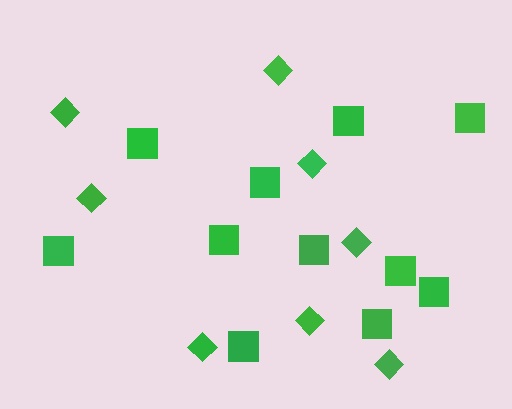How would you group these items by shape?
There are 2 groups: one group of diamonds (8) and one group of squares (11).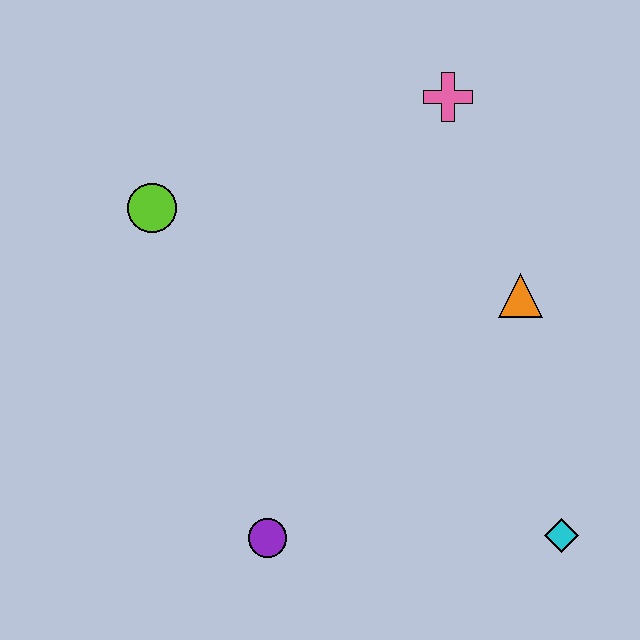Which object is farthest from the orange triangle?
The lime circle is farthest from the orange triangle.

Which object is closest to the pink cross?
The orange triangle is closest to the pink cross.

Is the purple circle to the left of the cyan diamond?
Yes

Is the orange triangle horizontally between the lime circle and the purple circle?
No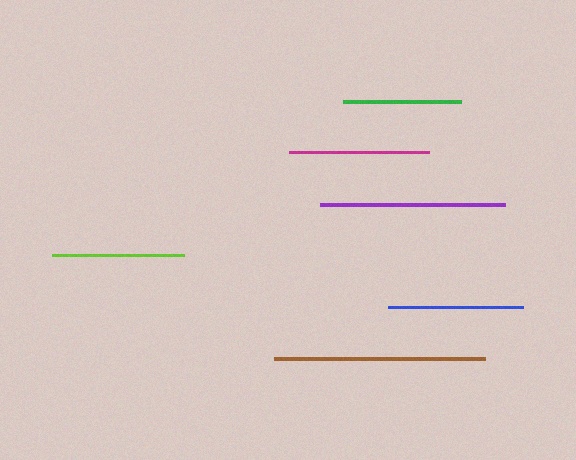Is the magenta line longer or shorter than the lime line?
The magenta line is longer than the lime line.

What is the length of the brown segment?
The brown segment is approximately 212 pixels long.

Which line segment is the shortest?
The green line is the shortest at approximately 118 pixels.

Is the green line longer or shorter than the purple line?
The purple line is longer than the green line.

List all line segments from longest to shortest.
From longest to shortest: brown, purple, magenta, blue, lime, green.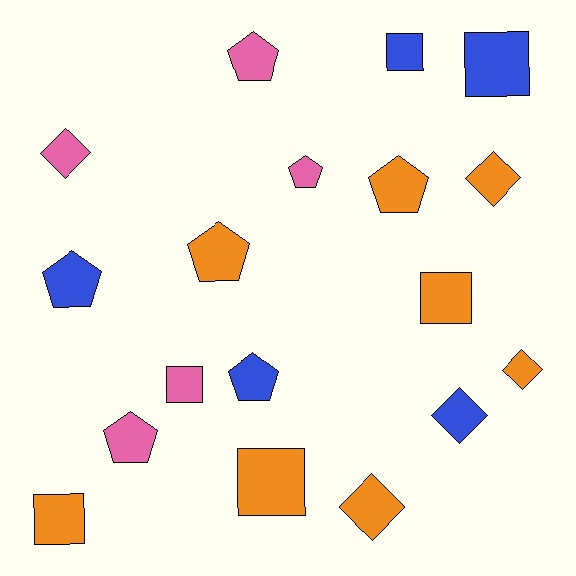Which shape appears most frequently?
Pentagon, with 7 objects.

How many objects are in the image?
There are 18 objects.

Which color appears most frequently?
Orange, with 8 objects.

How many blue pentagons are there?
There are 2 blue pentagons.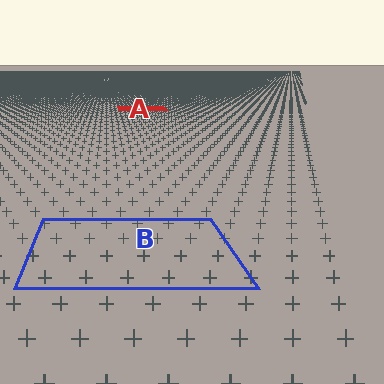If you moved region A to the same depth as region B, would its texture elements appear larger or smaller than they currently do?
They would appear larger. At a closer depth, the same texture elements are projected at a bigger on-screen size.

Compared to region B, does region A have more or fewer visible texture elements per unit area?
Region A has more texture elements per unit area — they are packed more densely because it is farther away.